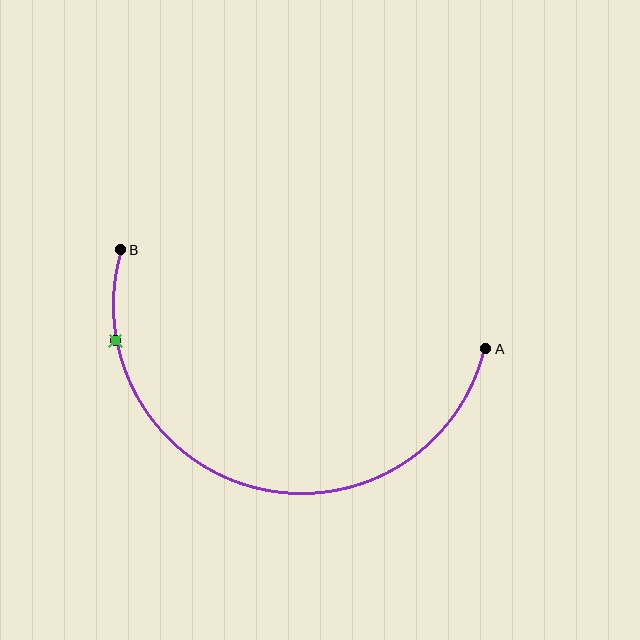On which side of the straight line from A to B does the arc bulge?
The arc bulges below the straight line connecting A and B.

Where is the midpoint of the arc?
The arc midpoint is the point on the curve farthest from the straight line joining A and B. It sits below that line.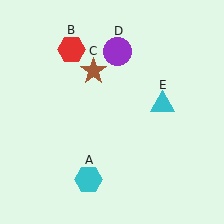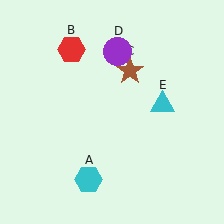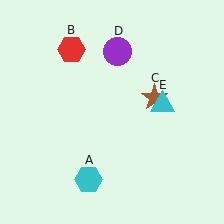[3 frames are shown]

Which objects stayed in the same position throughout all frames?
Cyan hexagon (object A) and red hexagon (object B) and purple circle (object D) and cyan triangle (object E) remained stationary.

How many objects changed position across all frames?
1 object changed position: brown star (object C).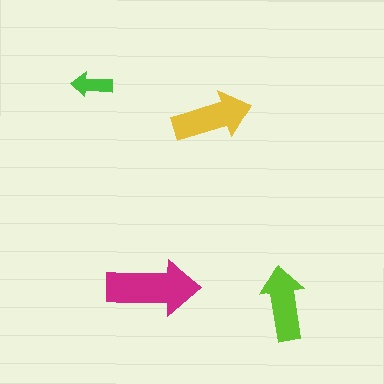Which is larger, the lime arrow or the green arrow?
The lime one.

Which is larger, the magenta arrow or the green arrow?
The magenta one.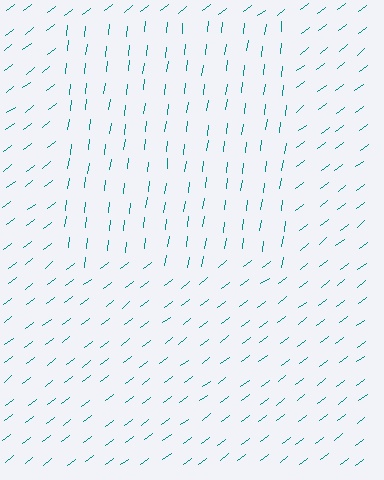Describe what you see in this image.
The image is filled with small teal line segments. A rectangle region in the image has lines oriented differently from the surrounding lines, creating a visible texture boundary.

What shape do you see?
I see a rectangle.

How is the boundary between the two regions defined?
The boundary is defined purely by a change in line orientation (approximately 45 degrees difference). All lines are the same color and thickness.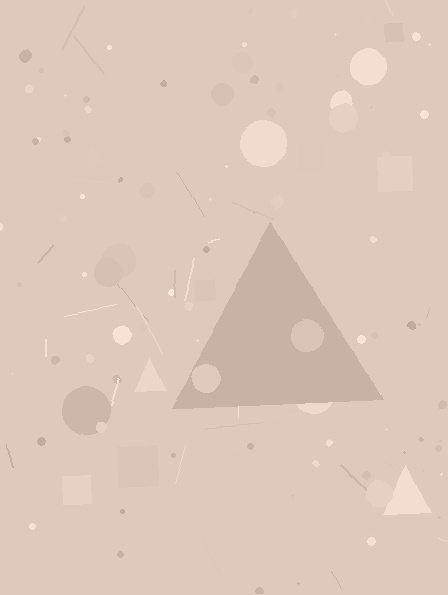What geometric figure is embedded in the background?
A triangle is embedded in the background.